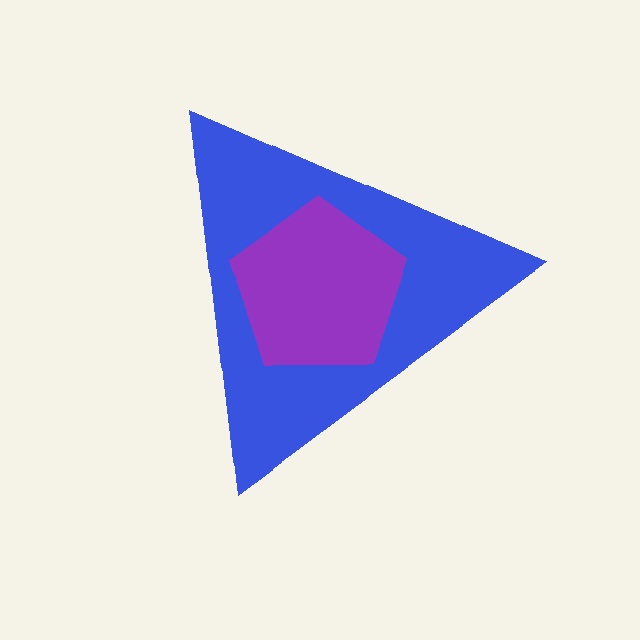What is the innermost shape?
The purple pentagon.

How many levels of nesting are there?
2.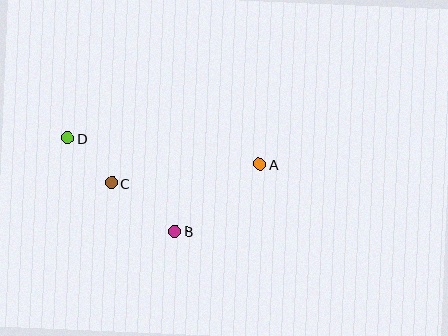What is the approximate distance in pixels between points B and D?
The distance between B and D is approximately 142 pixels.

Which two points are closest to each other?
Points C and D are closest to each other.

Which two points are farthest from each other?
Points A and D are farthest from each other.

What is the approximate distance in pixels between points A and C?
The distance between A and C is approximately 150 pixels.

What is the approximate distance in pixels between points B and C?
The distance between B and C is approximately 80 pixels.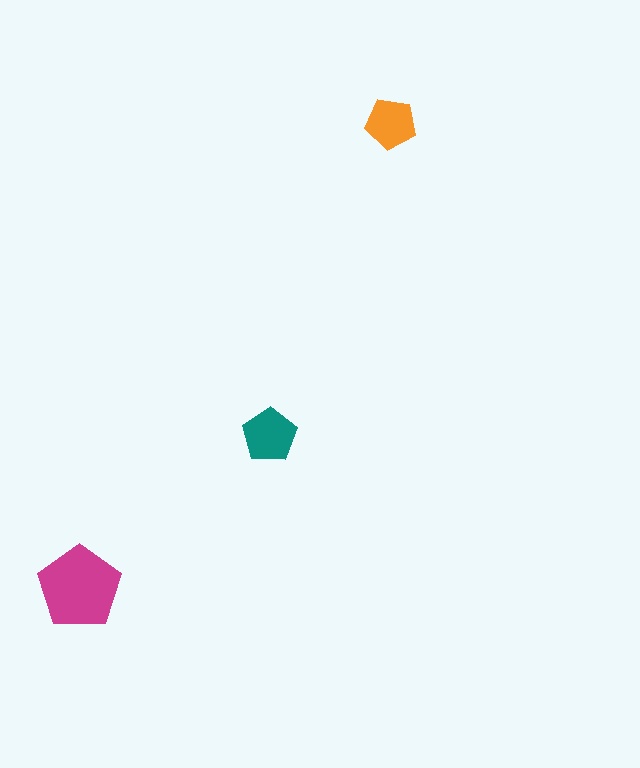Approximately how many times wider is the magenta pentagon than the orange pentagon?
About 1.5 times wider.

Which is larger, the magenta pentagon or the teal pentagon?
The magenta one.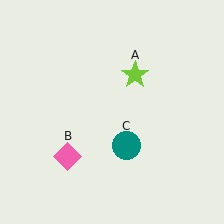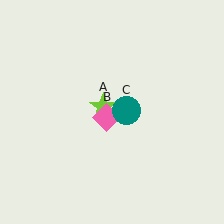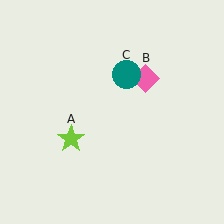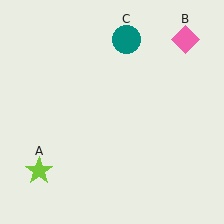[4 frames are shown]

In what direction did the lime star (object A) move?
The lime star (object A) moved down and to the left.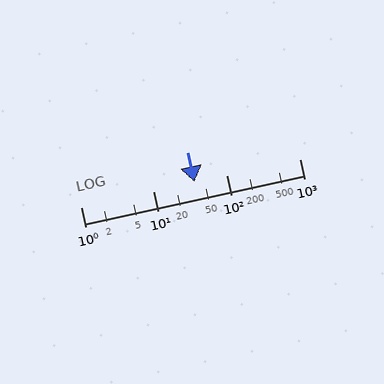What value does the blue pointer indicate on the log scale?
The pointer indicates approximately 36.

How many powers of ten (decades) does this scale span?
The scale spans 3 decades, from 1 to 1000.